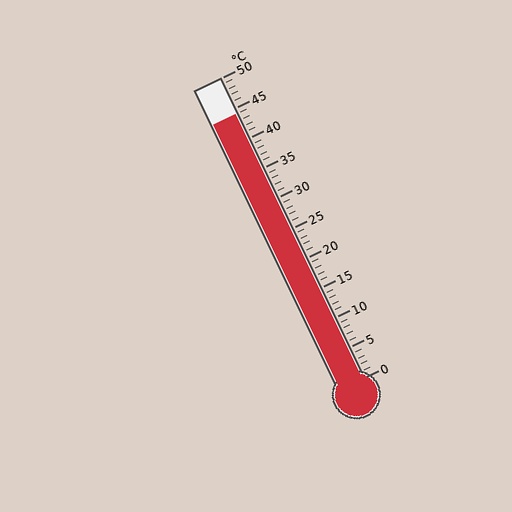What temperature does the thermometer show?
The thermometer shows approximately 44°C.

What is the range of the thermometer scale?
The thermometer scale ranges from 0°C to 50°C.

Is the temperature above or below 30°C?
The temperature is above 30°C.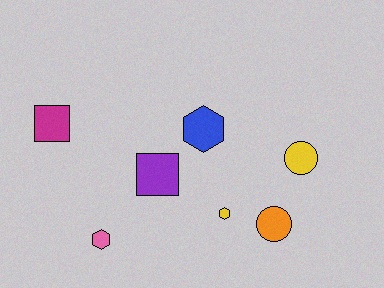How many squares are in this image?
There are 2 squares.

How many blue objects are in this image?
There is 1 blue object.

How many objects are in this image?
There are 7 objects.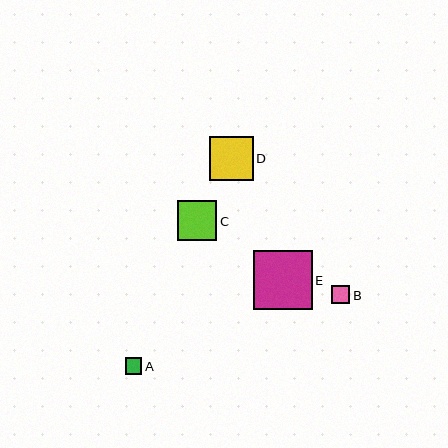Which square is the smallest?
Square A is the smallest with a size of approximately 17 pixels.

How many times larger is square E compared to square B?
Square E is approximately 3.3 times the size of square B.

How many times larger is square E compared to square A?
Square E is approximately 3.5 times the size of square A.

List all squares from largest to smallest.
From largest to smallest: E, D, C, B, A.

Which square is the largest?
Square E is the largest with a size of approximately 58 pixels.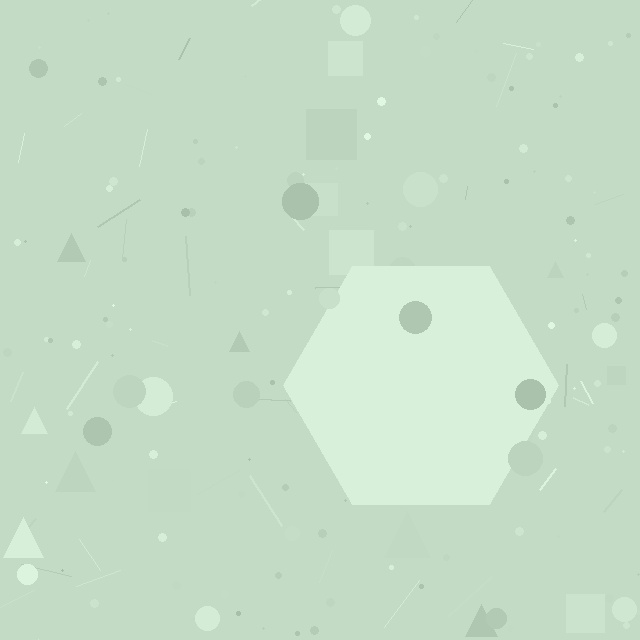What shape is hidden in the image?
A hexagon is hidden in the image.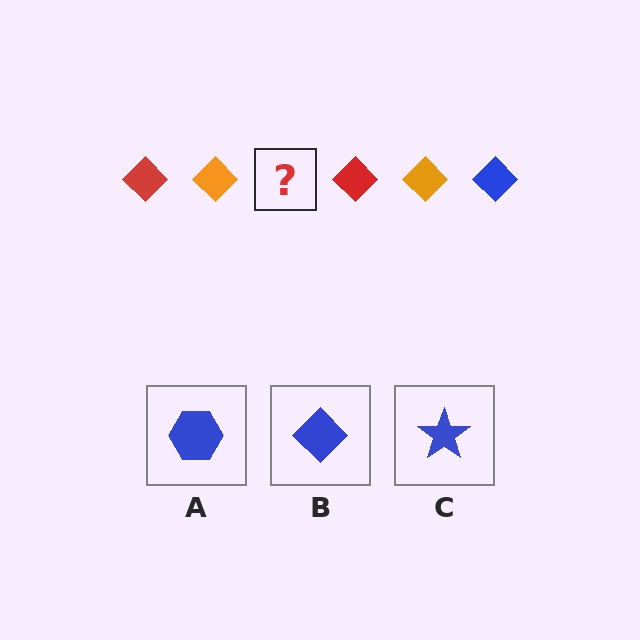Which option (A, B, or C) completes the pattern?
B.